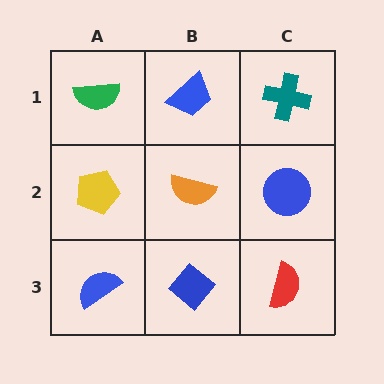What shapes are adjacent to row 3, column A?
A yellow pentagon (row 2, column A), a blue diamond (row 3, column B).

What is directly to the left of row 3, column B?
A blue semicircle.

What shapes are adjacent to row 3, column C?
A blue circle (row 2, column C), a blue diamond (row 3, column B).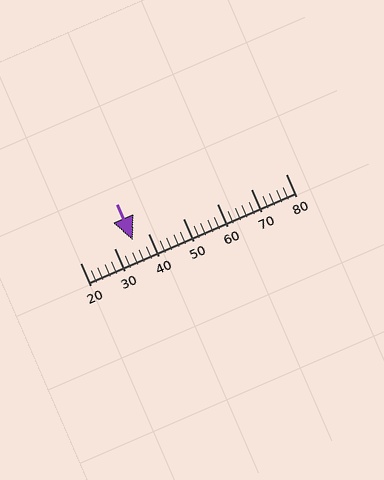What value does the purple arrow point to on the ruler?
The purple arrow points to approximately 36.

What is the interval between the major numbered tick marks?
The major tick marks are spaced 10 units apart.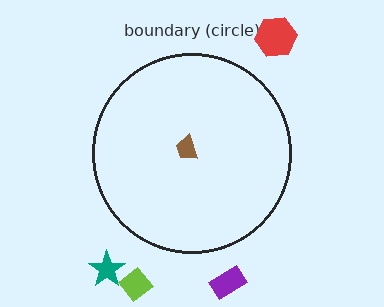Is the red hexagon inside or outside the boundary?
Outside.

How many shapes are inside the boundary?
1 inside, 4 outside.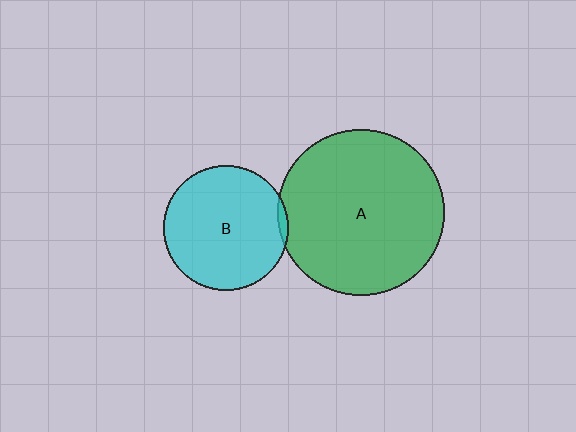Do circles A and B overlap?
Yes.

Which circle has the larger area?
Circle A (green).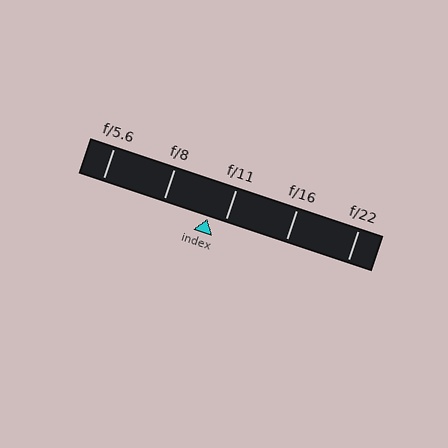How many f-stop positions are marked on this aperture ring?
There are 5 f-stop positions marked.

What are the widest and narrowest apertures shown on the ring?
The widest aperture shown is f/5.6 and the narrowest is f/22.